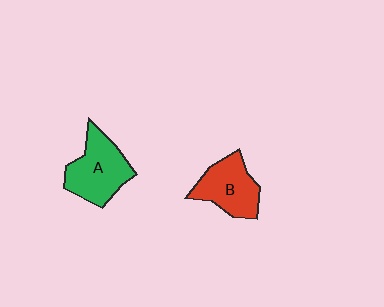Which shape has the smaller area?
Shape B (red).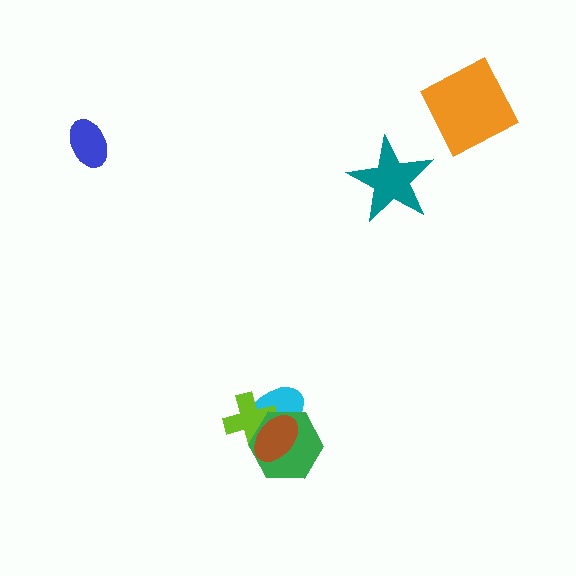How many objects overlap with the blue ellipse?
0 objects overlap with the blue ellipse.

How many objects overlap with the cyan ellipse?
3 objects overlap with the cyan ellipse.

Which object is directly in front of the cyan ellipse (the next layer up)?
The lime cross is directly in front of the cyan ellipse.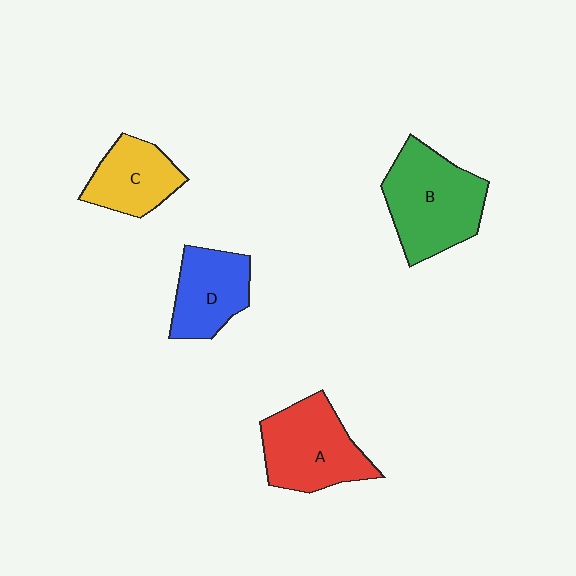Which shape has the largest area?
Shape B (green).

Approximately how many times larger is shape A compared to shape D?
Approximately 1.3 times.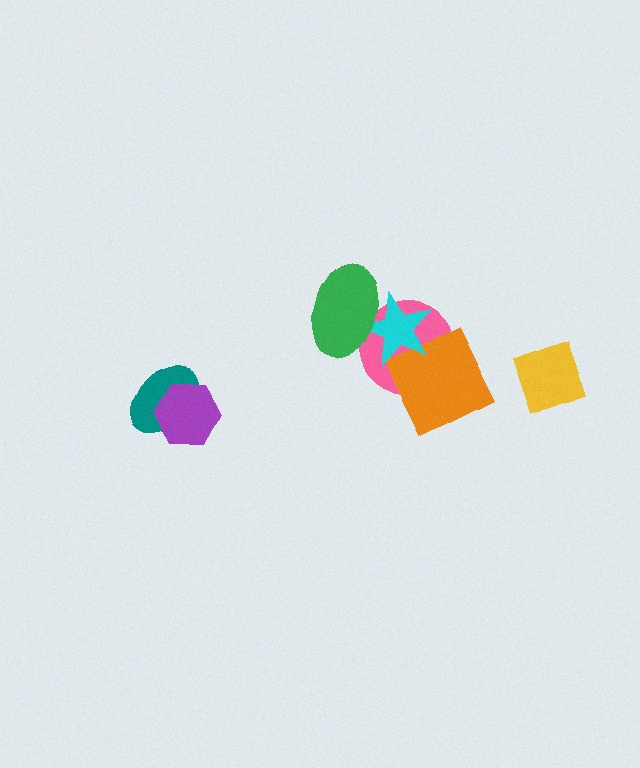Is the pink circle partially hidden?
Yes, it is partially covered by another shape.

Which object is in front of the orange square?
The cyan star is in front of the orange square.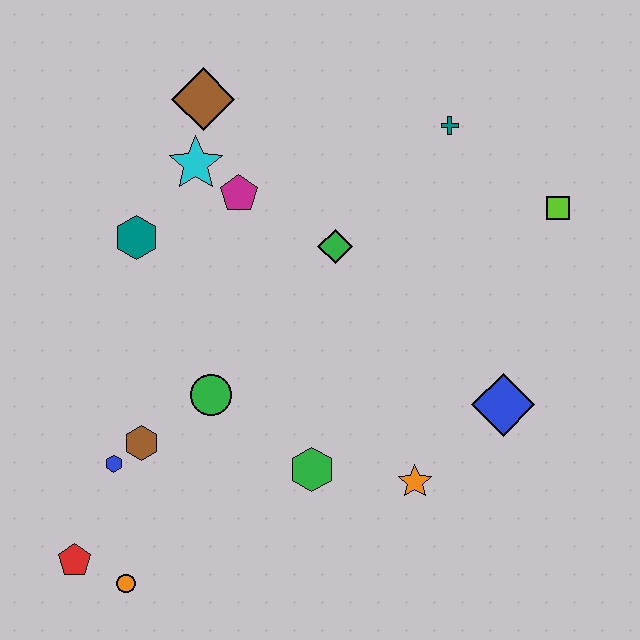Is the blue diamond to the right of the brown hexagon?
Yes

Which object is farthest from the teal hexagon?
The lime square is farthest from the teal hexagon.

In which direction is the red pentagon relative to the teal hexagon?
The red pentagon is below the teal hexagon.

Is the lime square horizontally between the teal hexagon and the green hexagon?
No